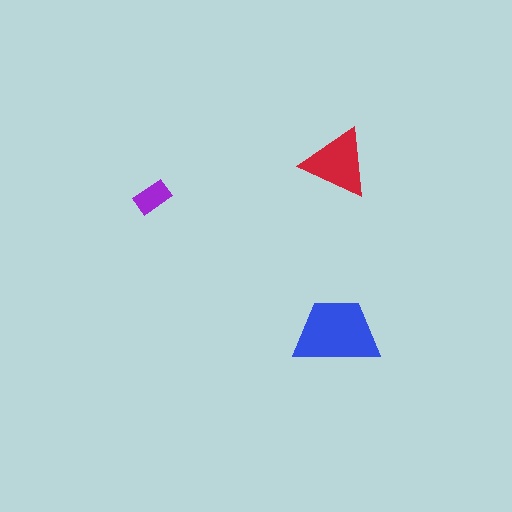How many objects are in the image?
There are 3 objects in the image.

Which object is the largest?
The blue trapezoid.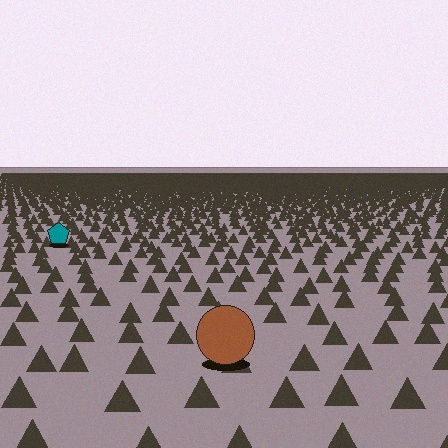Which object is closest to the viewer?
The brown circle is closest. The texture marks near it are larger and more spread out.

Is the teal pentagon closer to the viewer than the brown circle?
No. The brown circle is closer — you can tell from the texture gradient: the ground texture is coarser near it.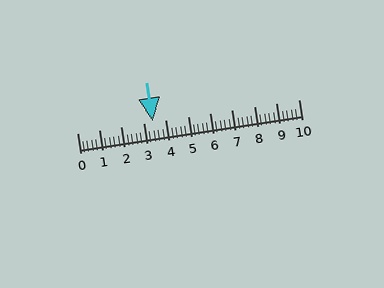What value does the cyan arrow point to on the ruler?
The cyan arrow points to approximately 3.4.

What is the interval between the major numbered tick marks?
The major tick marks are spaced 1 units apart.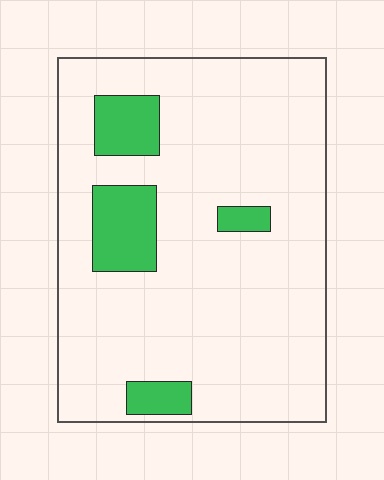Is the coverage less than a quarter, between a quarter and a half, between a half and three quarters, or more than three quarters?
Less than a quarter.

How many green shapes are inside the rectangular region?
4.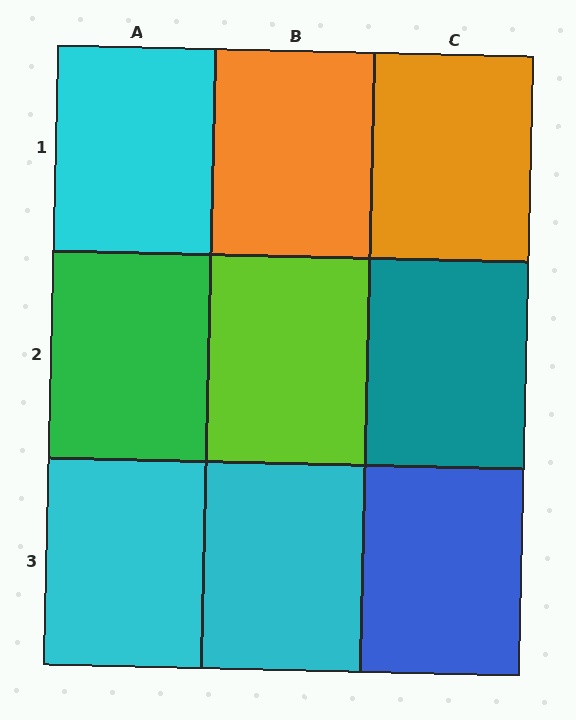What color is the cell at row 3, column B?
Cyan.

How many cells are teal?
1 cell is teal.